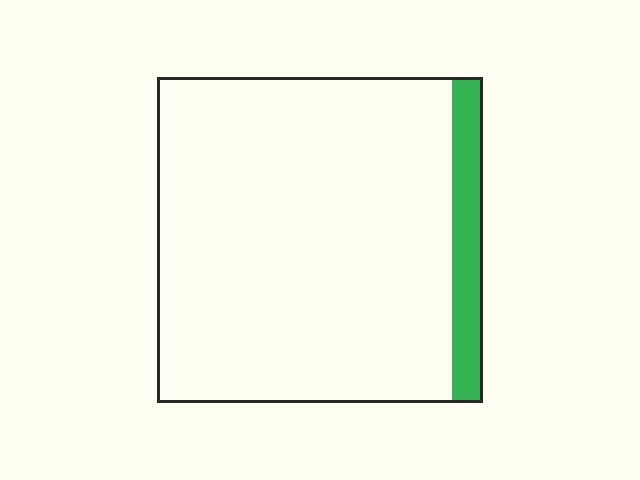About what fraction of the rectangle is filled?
About one tenth (1/10).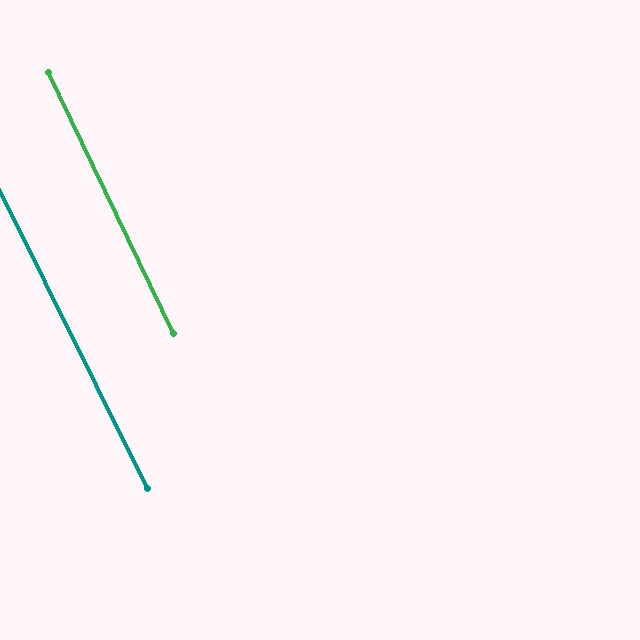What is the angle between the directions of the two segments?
Approximately 1 degree.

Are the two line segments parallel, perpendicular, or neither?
Parallel — their directions differ by only 0.8°.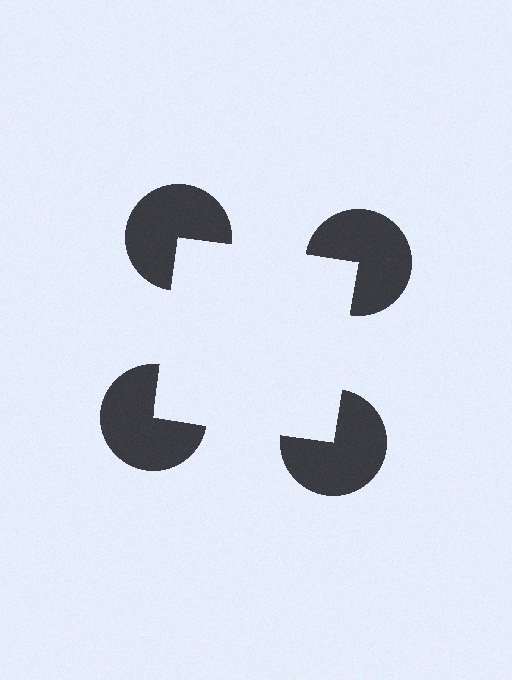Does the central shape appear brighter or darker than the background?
It typically appears slightly brighter than the background, even though no actual brightness change is drawn.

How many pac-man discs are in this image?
There are 4 — one at each vertex of the illusory square.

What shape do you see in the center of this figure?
An illusory square — its edges are inferred from the aligned wedge cuts in the pac-man discs, not physically drawn.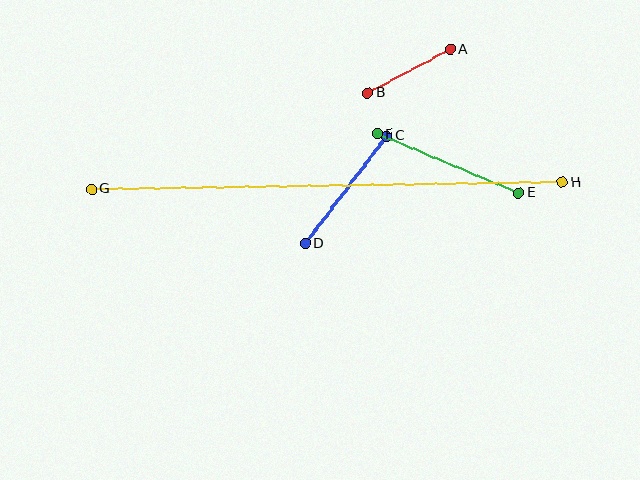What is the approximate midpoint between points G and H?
The midpoint is at approximately (327, 186) pixels.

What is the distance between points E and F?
The distance is approximately 153 pixels.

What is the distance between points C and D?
The distance is approximately 135 pixels.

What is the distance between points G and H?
The distance is approximately 471 pixels.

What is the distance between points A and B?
The distance is approximately 93 pixels.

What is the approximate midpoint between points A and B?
The midpoint is at approximately (409, 71) pixels.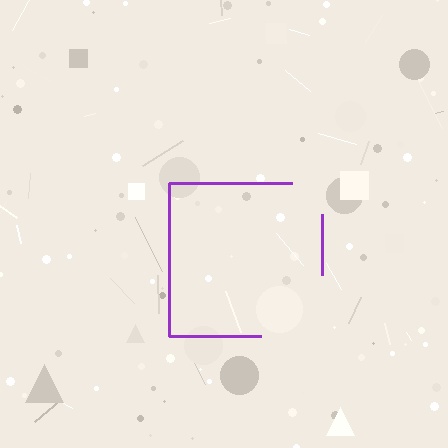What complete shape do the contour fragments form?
The contour fragments form a square.